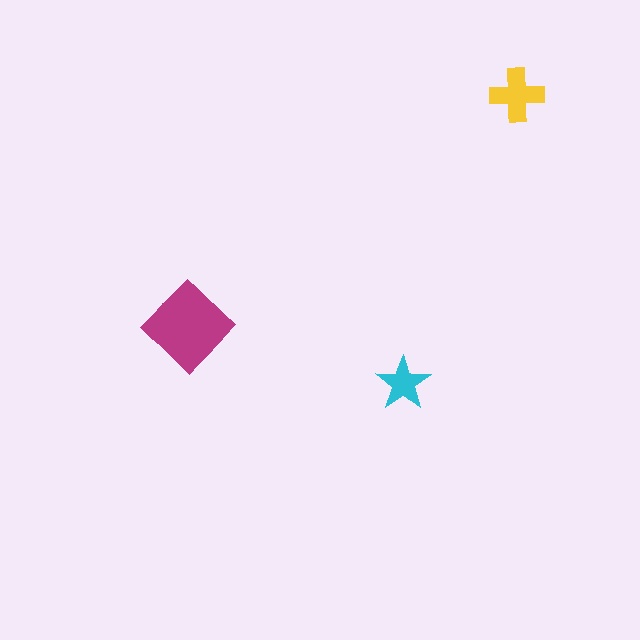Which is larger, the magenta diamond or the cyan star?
The magenta diamond.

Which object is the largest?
The magenta diamond.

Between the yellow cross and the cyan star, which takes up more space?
The yellow cross.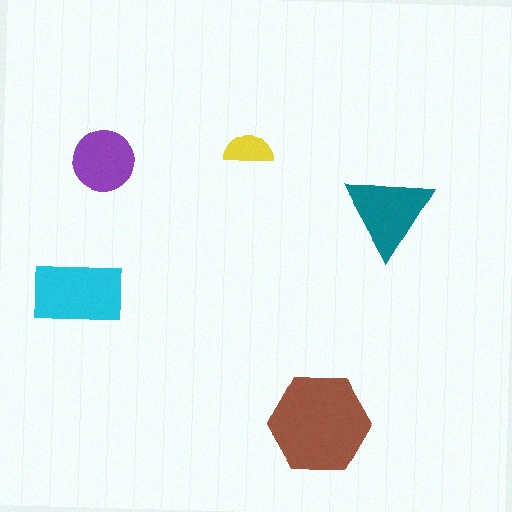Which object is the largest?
The brown hexagon.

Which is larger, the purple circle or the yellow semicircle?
The purple circle.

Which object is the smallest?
The yellow semicircle.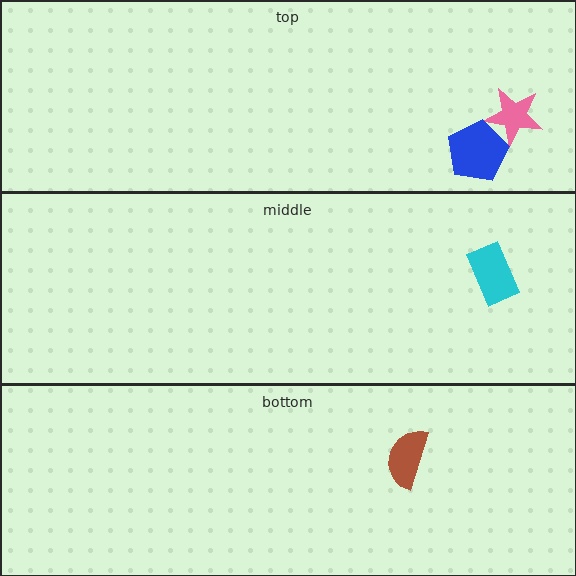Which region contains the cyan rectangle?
The middle region.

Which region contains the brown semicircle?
The bottom region.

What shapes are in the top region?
The pink star, the blue pentagon.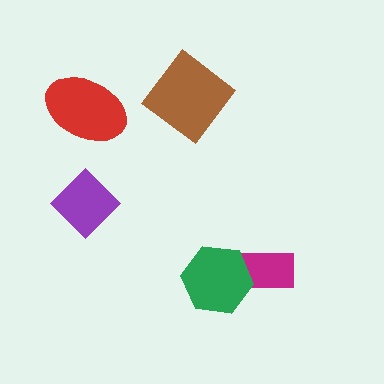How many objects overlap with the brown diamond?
0 objects overlap with the brown diamond.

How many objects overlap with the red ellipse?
0 objects overlap with the red ellipse.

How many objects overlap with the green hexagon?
1 object overlaps with the green hexagon.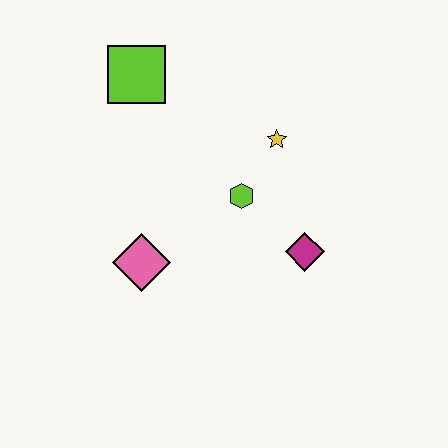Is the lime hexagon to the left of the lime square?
No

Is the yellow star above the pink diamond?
Yes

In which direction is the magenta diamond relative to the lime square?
The magenta diamond is below the lime square.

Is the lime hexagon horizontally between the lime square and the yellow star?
Yes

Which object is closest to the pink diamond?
The lime hexagon is closest to the pink diamond.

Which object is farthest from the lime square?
The magenta diamond is farthest from the lime square.